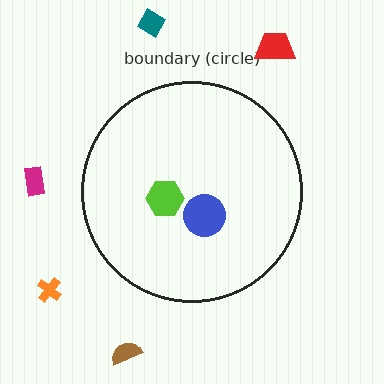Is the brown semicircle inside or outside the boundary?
Outside.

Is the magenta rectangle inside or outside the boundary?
Outside.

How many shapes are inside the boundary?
2 inside, 5 outside.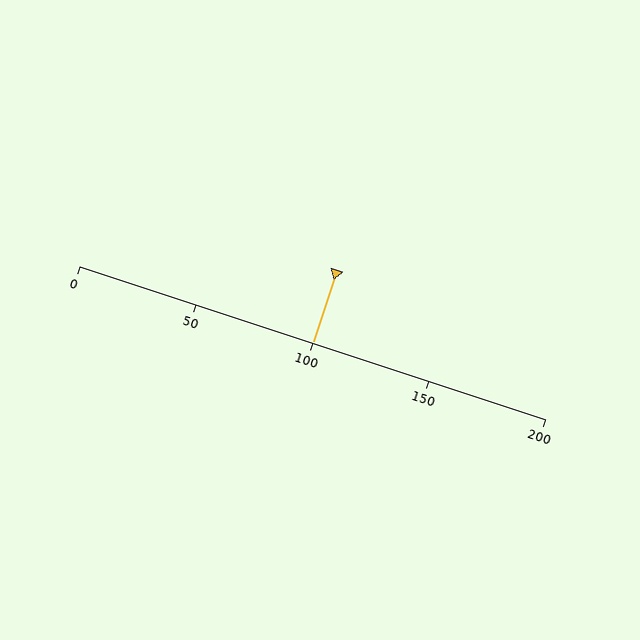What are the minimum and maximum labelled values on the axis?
The axis runs from 0 to 200.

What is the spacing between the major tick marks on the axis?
The major ticks are spaced 50 apart.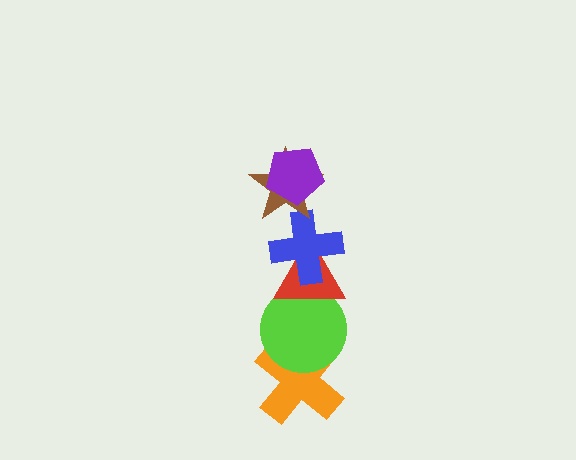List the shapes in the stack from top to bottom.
From top to bottom: the purple pentagon, the brown star, the blue cross, the red triangle, the lime circle, the orange cross.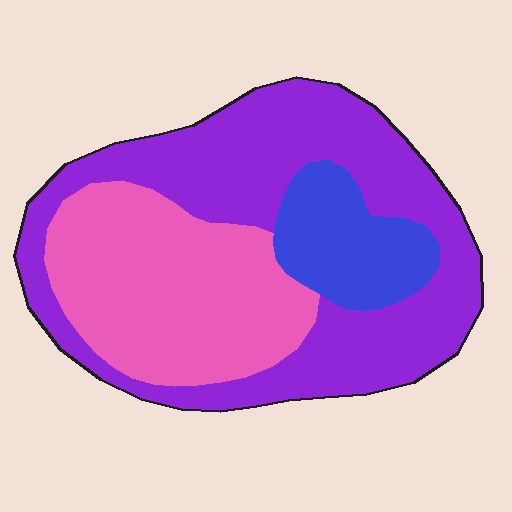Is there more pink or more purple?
Purple.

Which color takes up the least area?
Blue, at roughly 15%.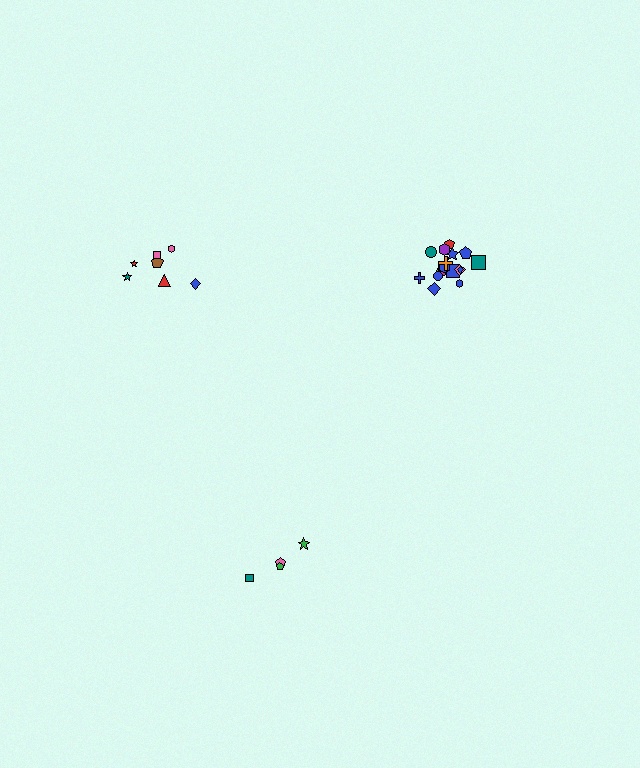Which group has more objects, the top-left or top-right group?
The top-right group.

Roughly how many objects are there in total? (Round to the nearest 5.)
Roughly 30 objects in total.